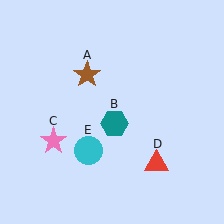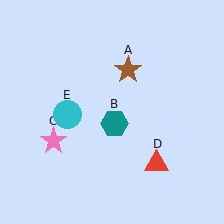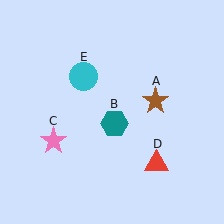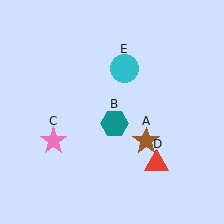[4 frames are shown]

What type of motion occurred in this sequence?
The brown star (object A), cyan circle (object E) rotated clockwise around the center of the scene.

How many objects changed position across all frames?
2 objects changed position: brown star (object A), cyan circle (object E).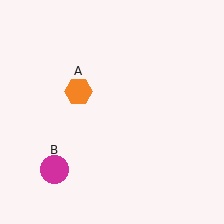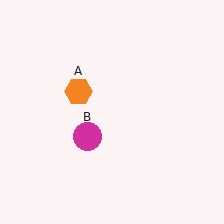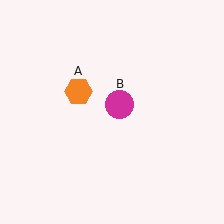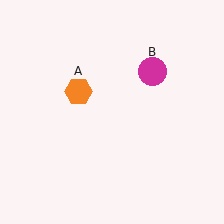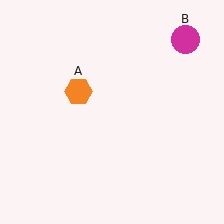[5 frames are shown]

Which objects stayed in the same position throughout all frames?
Orange hexagon (object A) remained stationary.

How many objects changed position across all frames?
1 object changed position: magenta circle (object B).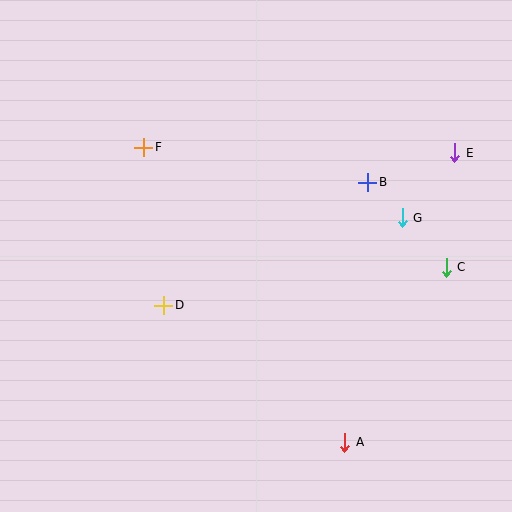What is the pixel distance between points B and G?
The distance between B and G is 50 pixels.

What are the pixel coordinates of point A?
Point A is at (345, 442).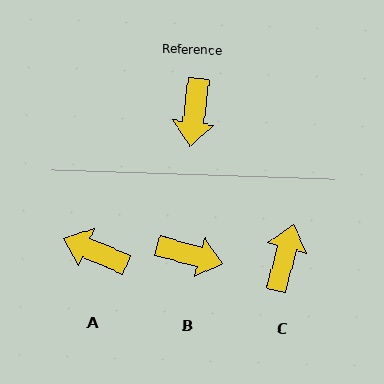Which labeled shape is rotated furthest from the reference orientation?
C, about 172 degrees away.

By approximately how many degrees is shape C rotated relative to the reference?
Approximately 172 degrees counter-clockwise.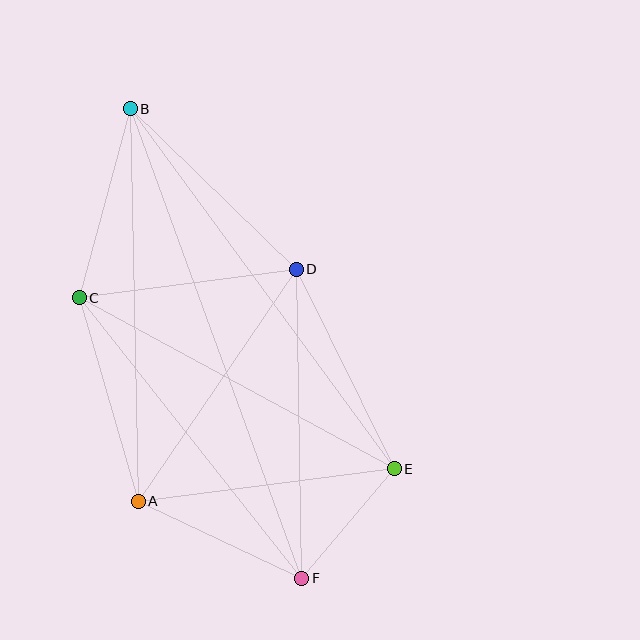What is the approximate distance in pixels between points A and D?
The distance between A and D is approximately 281 pixels.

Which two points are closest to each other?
Points E and F are closest to each other.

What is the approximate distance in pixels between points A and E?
The distance between A and E is approximately 258 pixels.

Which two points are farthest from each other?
Points B and F are farthest from each other.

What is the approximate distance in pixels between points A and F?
The distance between A and F is approximately 181 pixels.